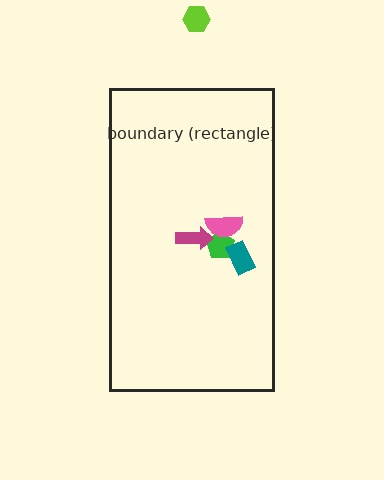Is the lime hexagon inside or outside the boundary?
Outside.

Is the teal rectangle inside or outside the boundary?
Inside.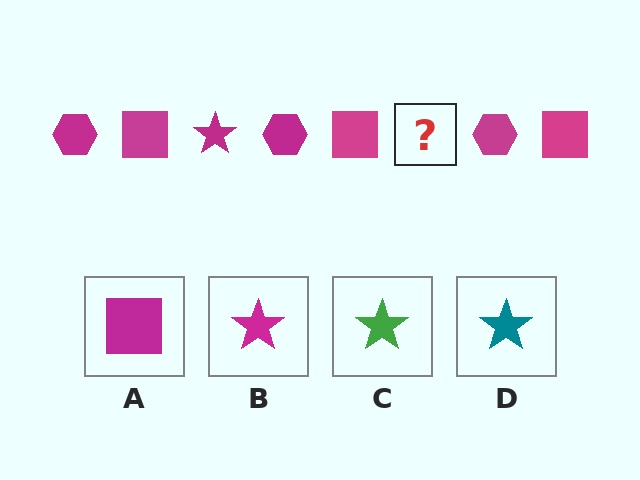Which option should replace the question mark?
Option B.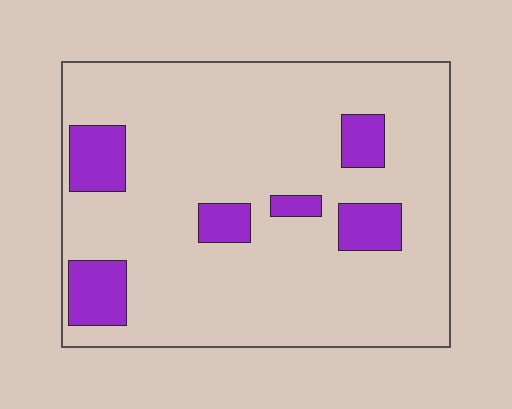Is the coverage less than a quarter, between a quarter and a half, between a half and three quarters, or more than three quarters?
Less than a quarter.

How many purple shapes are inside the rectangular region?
6.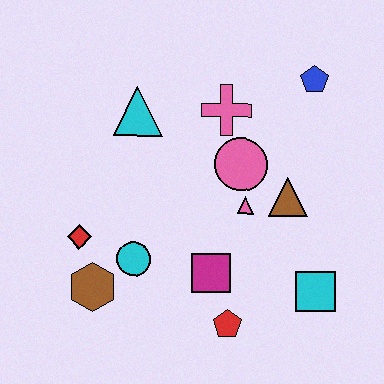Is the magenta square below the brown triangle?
Yes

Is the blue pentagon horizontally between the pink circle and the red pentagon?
No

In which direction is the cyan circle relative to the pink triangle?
The cyan circle is to the left of the pink triangle.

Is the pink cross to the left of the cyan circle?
No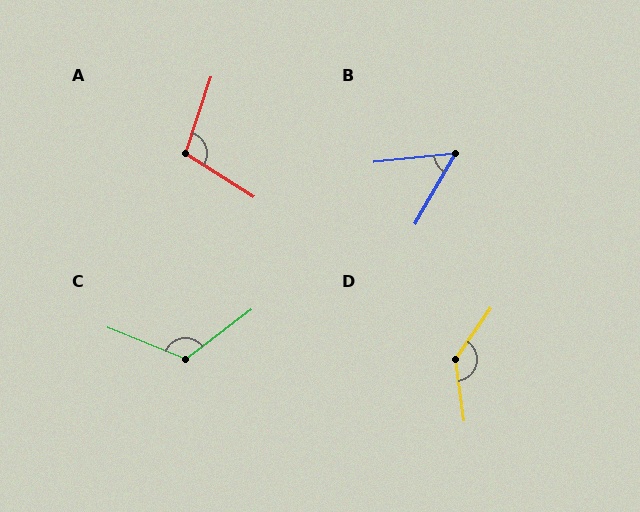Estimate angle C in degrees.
Approximately 120 degrees.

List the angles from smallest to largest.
B (54°), A (103°), C (120°), D (137°).